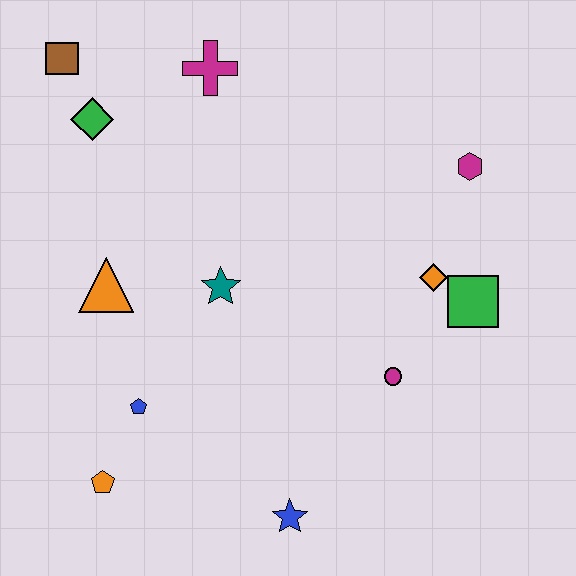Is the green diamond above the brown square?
No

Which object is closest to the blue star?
The magenta circle is closest to the blue star.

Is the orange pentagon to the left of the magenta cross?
Yes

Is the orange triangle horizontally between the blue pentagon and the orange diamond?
No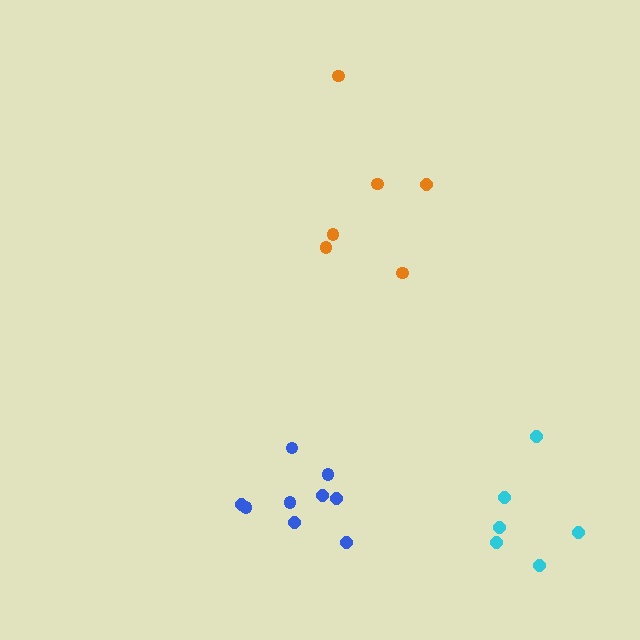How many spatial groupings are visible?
There are 3 spatial groupings.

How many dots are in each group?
Group 1: 9 dots, Group 2: 6 dots, Group 3: 6 dots (21 total).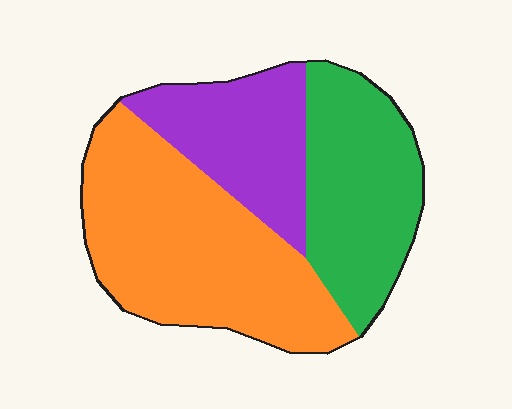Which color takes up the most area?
Orange, at roughly 45%.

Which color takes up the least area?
Purple, at roughly 25%.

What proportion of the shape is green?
Green covers roughly 30% of the shape.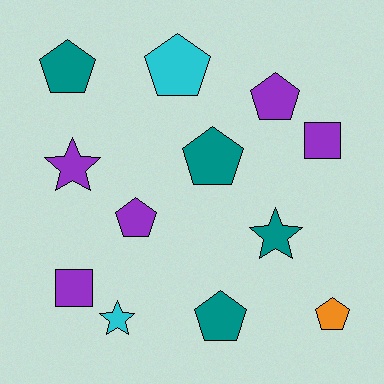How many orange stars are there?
There are no orange stars.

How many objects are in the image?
There are 12 objects.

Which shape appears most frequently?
Pentagon, with 7 objects.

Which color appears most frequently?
Purple, with 5 objects.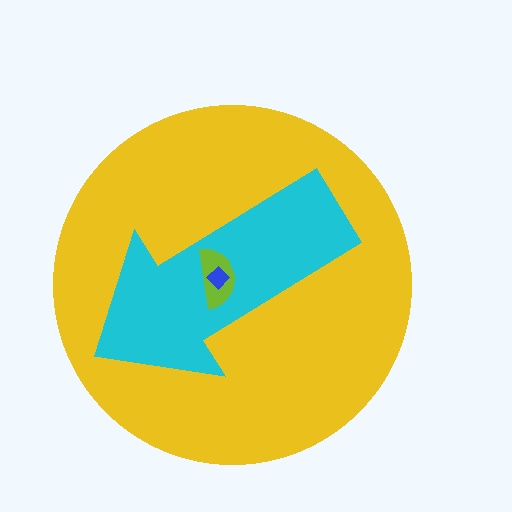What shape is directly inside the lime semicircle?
The blue diamond.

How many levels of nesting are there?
4.